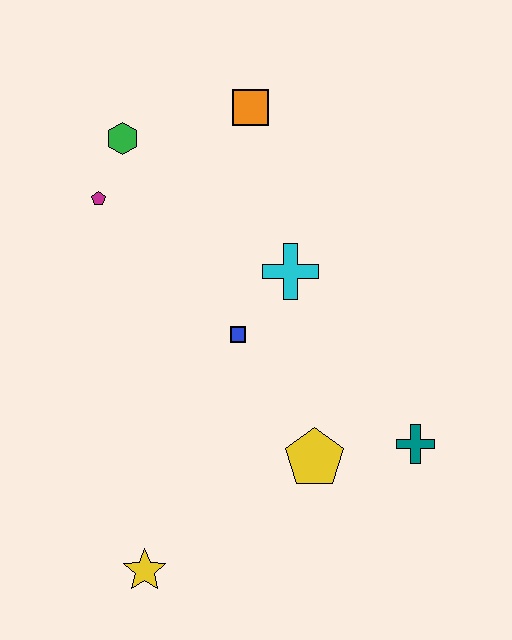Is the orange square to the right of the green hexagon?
Yes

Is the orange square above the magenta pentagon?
Yes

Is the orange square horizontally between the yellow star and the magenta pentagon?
No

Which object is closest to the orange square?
The green hexagon is closest to the orange square.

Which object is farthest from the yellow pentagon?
The green hexagon is farthest from the yellow pentagon.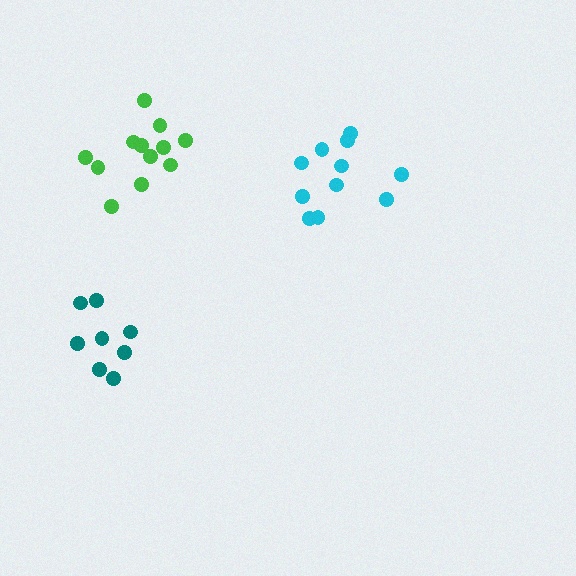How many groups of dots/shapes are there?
There are 3 groups.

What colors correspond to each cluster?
The clusters are colored: cyan, green, teal.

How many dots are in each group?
Group 1: 11 dots, Group 2: 12 dots, Group 3: 8 dots (31 total).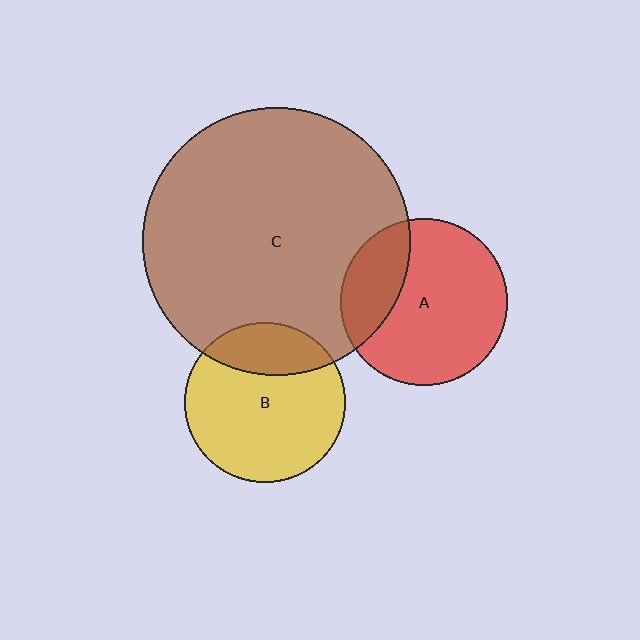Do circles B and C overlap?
Yes.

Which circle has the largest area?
Circle C (brown).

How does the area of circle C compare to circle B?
Approximately 2.8 times.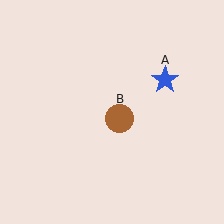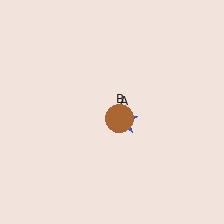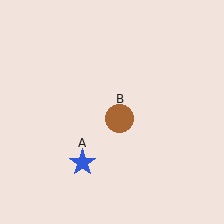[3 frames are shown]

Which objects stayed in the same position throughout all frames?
Brown circle (object B) remained stationary.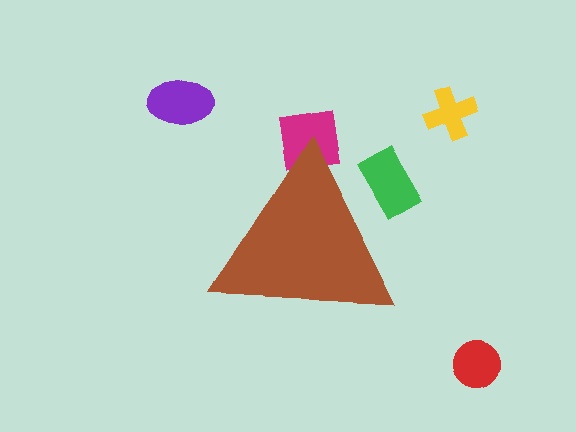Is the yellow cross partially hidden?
No, the yellow cross is fully visible.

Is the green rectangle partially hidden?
Yes, the green rectangle is partially hidden behind the brown triangle.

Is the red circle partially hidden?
No, the red circle is fully visible.